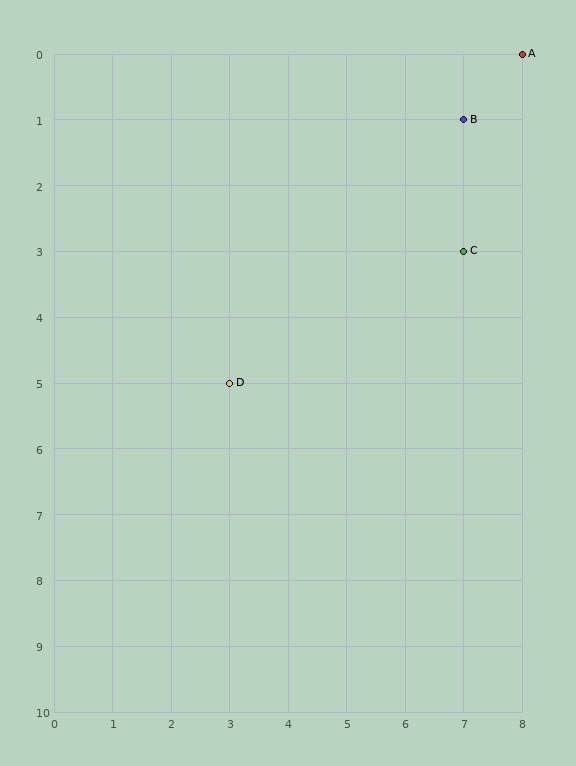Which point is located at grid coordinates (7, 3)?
Point C is at (7, 3).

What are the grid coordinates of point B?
Point B is at grid coordinates (7, 1).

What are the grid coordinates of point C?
Point C is at grid coordinates (7, 3).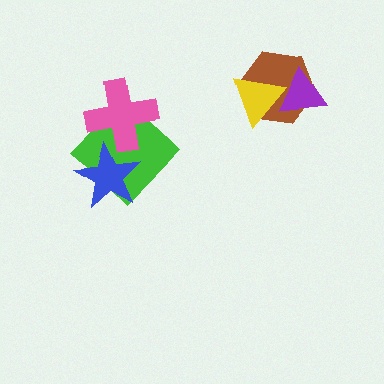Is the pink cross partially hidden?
No, no other shape covers it.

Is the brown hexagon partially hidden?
Yes, it is partially covered by another shape.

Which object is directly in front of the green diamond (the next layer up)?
The blue star is directly in front of the green diamond.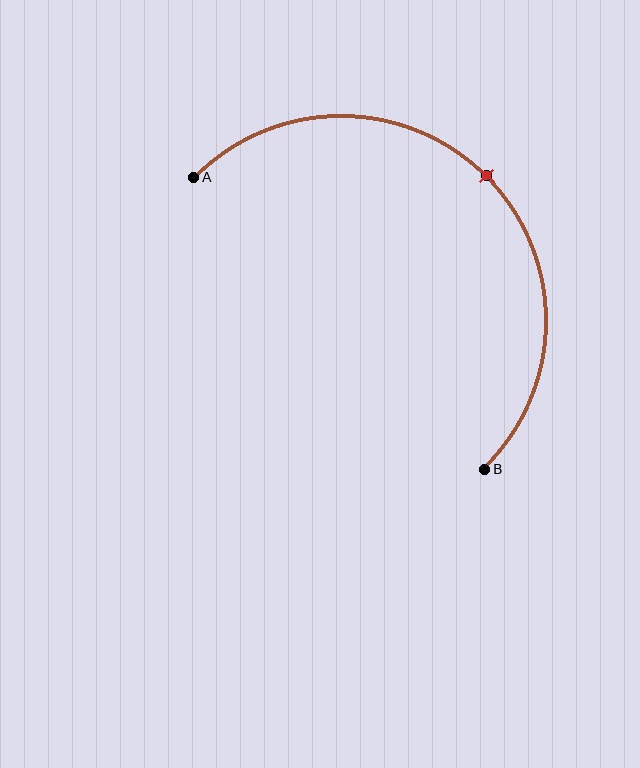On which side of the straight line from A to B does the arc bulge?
The arc bulges above and to the right of the straight line connecting A and B.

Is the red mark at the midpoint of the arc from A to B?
Yes. The red mark lies on the arc at equal arc-length from both A and B — it is the arc midpoint.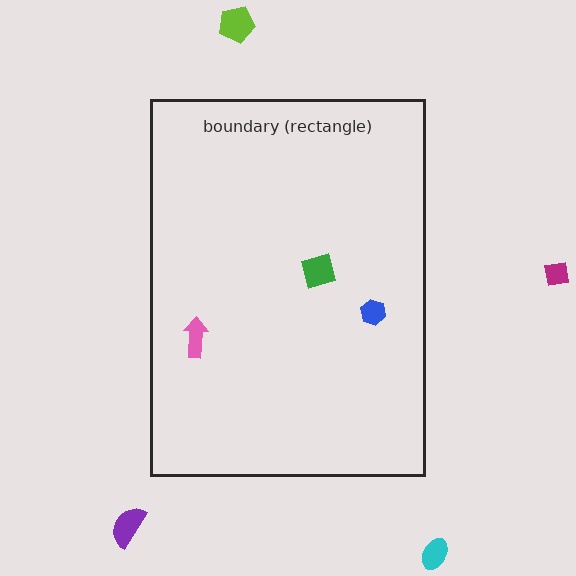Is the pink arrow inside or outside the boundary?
Inside.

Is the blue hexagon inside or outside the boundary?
Inside.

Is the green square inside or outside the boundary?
Inside.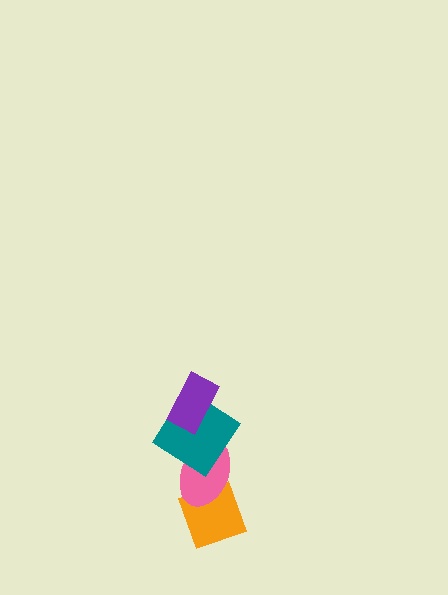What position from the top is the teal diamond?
The teal diamond is 2nd from the top.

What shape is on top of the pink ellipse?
The teal diamond is on top of the pink ellipse.